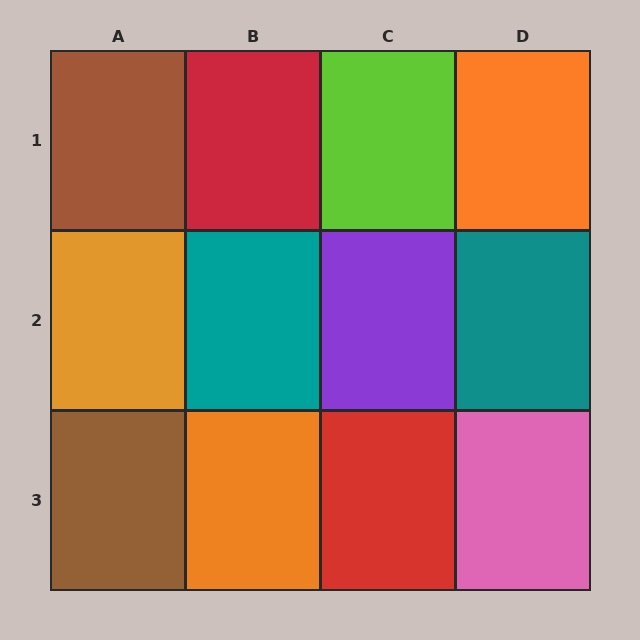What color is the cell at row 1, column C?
Lime.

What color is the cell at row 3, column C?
Red.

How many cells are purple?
1 cell is purple.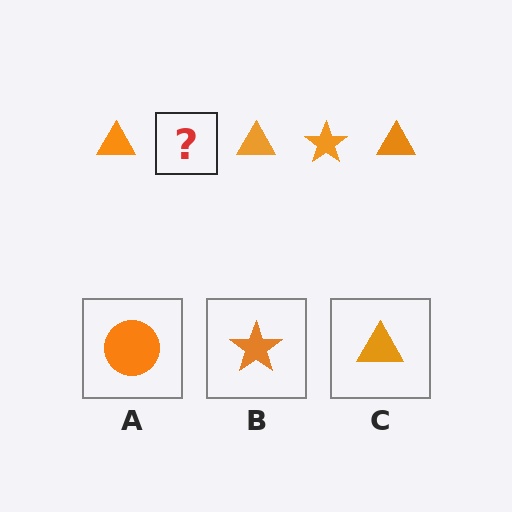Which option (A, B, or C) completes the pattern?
B.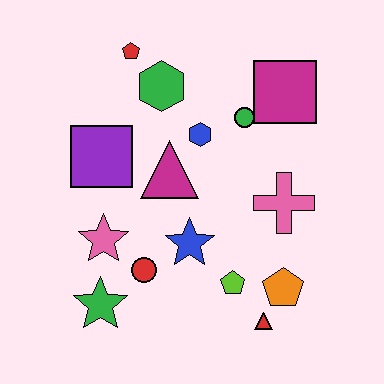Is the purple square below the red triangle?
No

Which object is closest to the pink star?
The red circle is closest to the pink star.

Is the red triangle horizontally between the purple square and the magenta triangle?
No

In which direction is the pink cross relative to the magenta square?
The pink cross is below the magenta square.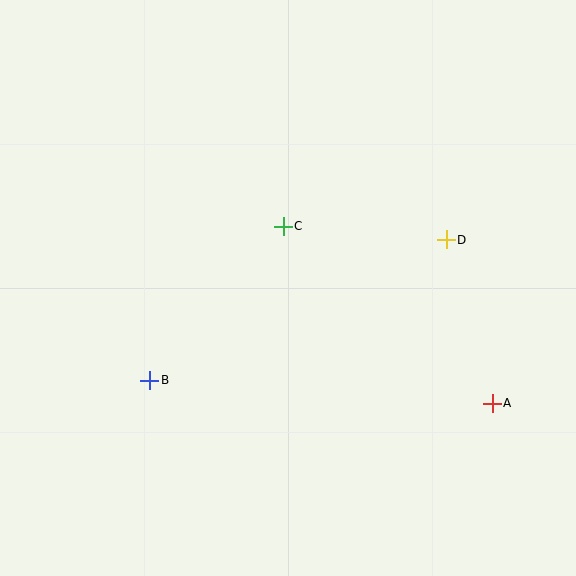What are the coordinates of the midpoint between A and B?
The midpoint between A and B is at (321, 392).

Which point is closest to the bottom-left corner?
Point B is closest to the bottom-left corner.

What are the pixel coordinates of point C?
Point C is at (283, 226).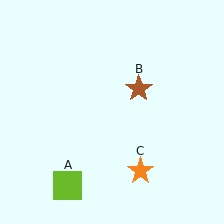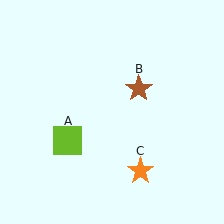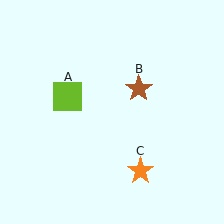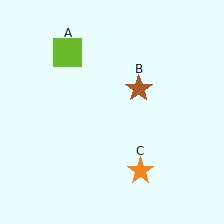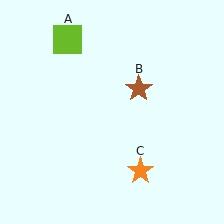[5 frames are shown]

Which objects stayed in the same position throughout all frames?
Brown star (object B) and orange star (object C) remained stationary.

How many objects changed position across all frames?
1 object changed position: lime square (object A).